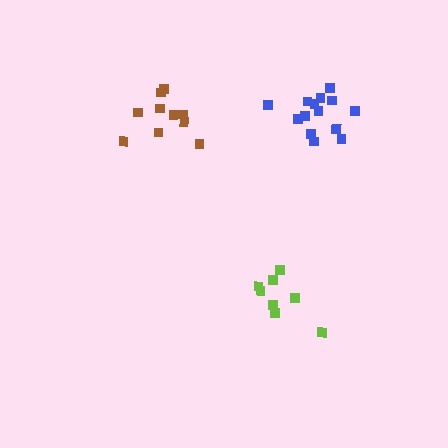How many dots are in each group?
Group 1: 10 dots, Group 2: 8 dots, Group 3: 14 dots (32 total).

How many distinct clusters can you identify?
There are 3 distinct clusters.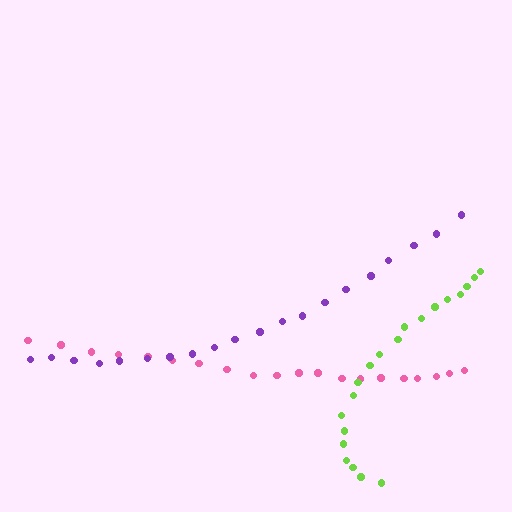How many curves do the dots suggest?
There are 3 distinct paths.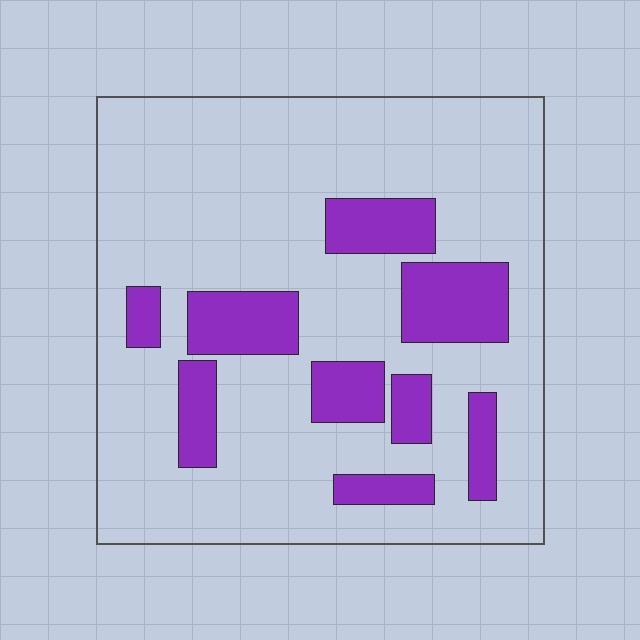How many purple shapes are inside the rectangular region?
9.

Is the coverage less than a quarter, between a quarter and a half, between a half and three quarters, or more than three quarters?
Less than a quarter.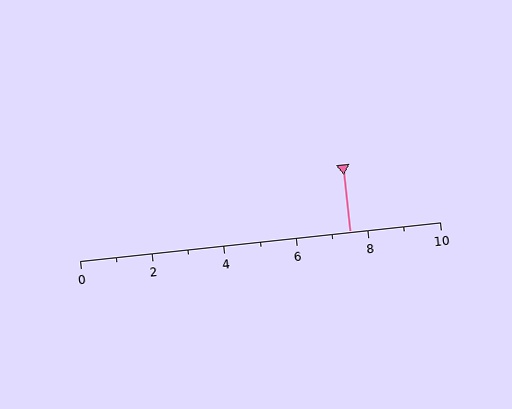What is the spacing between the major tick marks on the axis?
The major ticks are spaced 2 apart.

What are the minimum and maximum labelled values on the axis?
The axis runs from 0 to 10.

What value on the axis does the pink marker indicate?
The marker indicates approximately 7.5.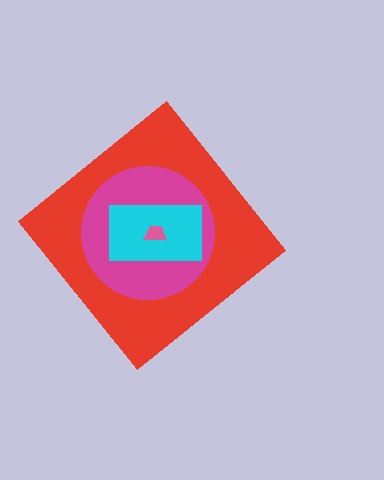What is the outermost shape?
The red diamond.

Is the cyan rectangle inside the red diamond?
Yes.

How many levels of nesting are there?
4.